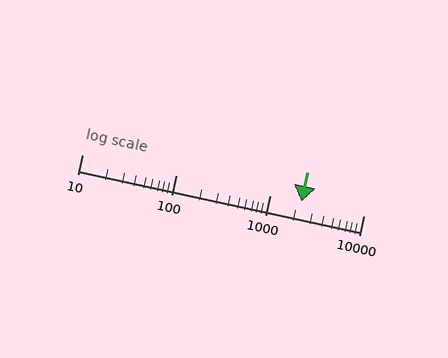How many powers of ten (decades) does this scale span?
The scale spans 3 decades, from 10 to 10000.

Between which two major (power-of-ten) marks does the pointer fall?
The pointer is between 1000 and 10000.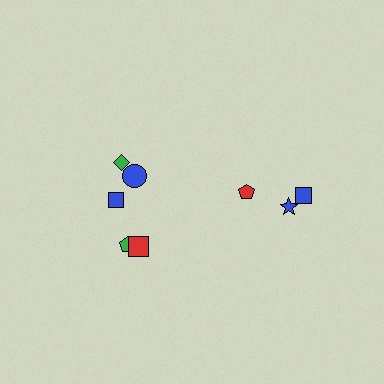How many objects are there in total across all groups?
There are 8 objects.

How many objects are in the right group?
There are 3 objects.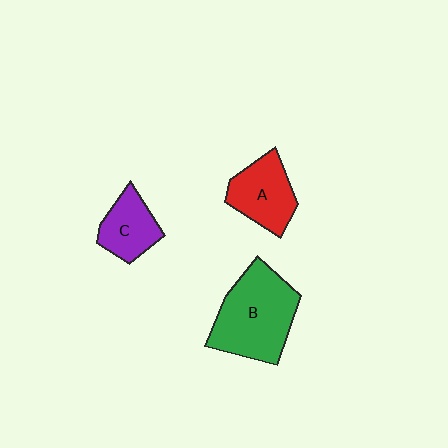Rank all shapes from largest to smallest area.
From largest to smallest: B (green), A (red), C (purple).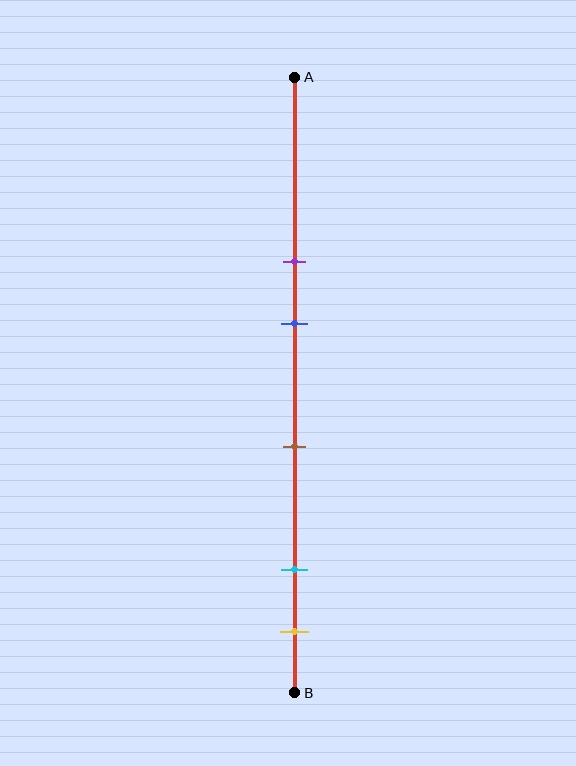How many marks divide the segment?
There are 5 marks dividing the segment.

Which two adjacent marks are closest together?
The cyan and yellow marks are the closest adjacent pair.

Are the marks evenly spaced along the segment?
No, the marks are not evenly spaced.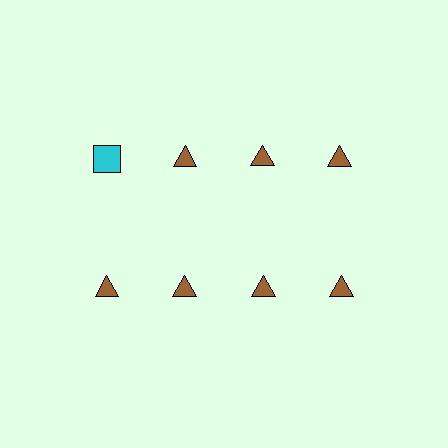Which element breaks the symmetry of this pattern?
The cyan square in the top row, leftmost column breaks the symmetry. All other shapes are brown triangles.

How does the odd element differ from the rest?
It differs in both color (cyan instead of brown) and shape (square instead of triangle).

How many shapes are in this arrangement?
There are 8 shapes arranged in a grid pattern.